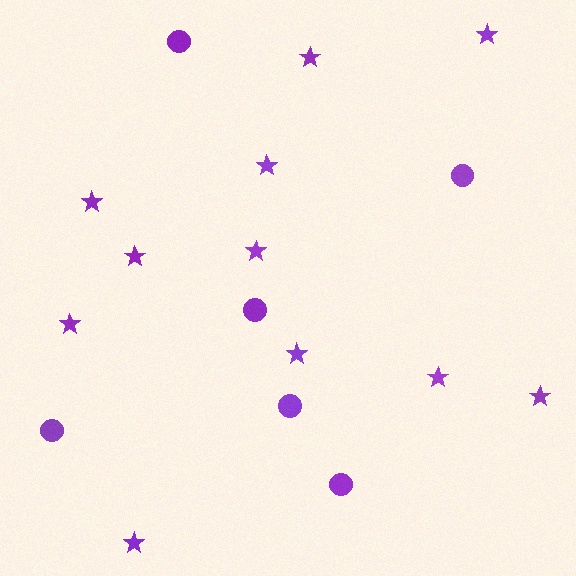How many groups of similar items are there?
There are 2 groups: one group of circles (6) and one group of stars (11).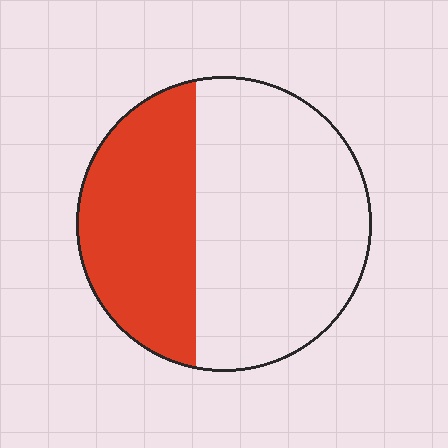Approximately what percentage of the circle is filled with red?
Approximately 40%.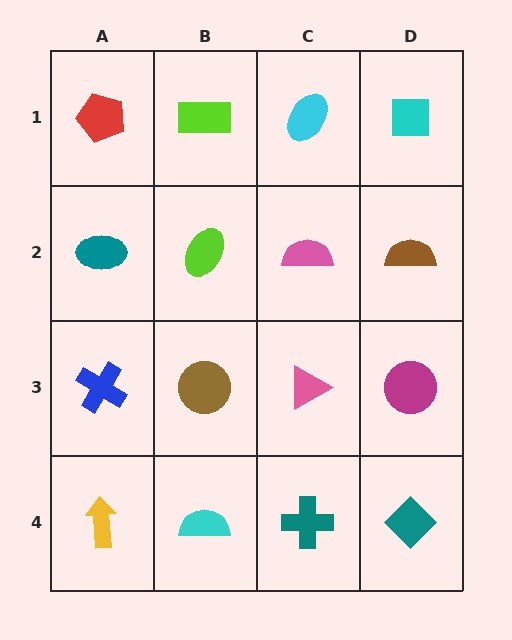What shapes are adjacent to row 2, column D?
A cyan square (row 1, column D), a magenta circle (row 3, column D), a pink semicircle (row 2, column C).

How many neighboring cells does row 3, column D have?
3.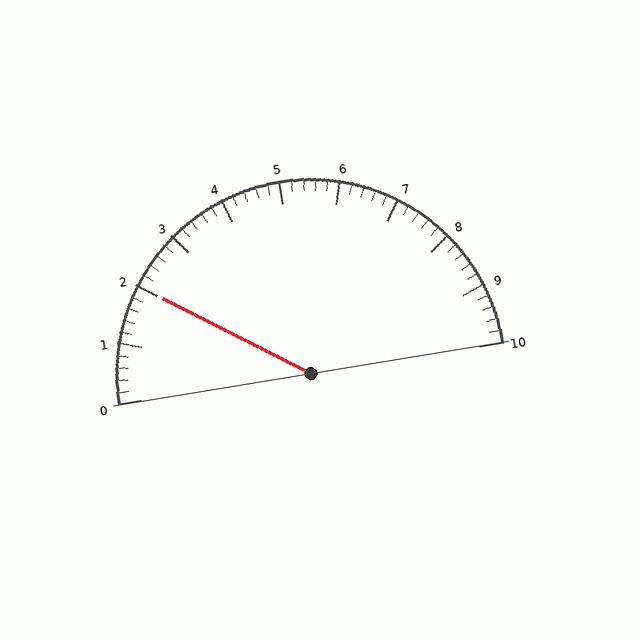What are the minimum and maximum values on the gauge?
The gauge ranges from 0 to 10.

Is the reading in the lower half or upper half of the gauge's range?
The reading is in the lower half of the range (0 to 10).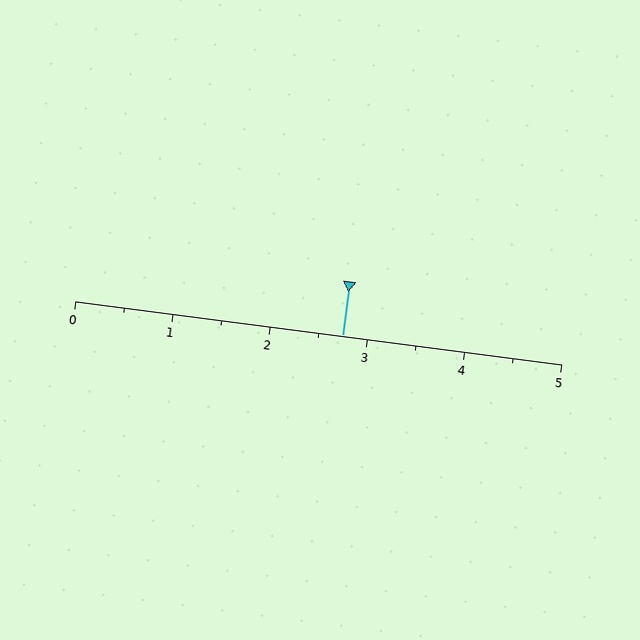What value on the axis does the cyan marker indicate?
The marker indicates approximately 2.8.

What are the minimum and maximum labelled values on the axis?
The axis runs from 0 to 5.